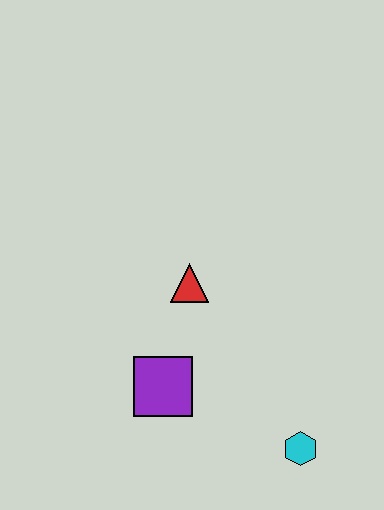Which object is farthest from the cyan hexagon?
The red triangle is farthest from the cyan hexagon.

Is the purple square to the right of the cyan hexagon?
No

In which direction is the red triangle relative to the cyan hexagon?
The red triangle is above the cyan hexagon.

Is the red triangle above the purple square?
Yes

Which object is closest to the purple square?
The red triangle is closest to the purple square.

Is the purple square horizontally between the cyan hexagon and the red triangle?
No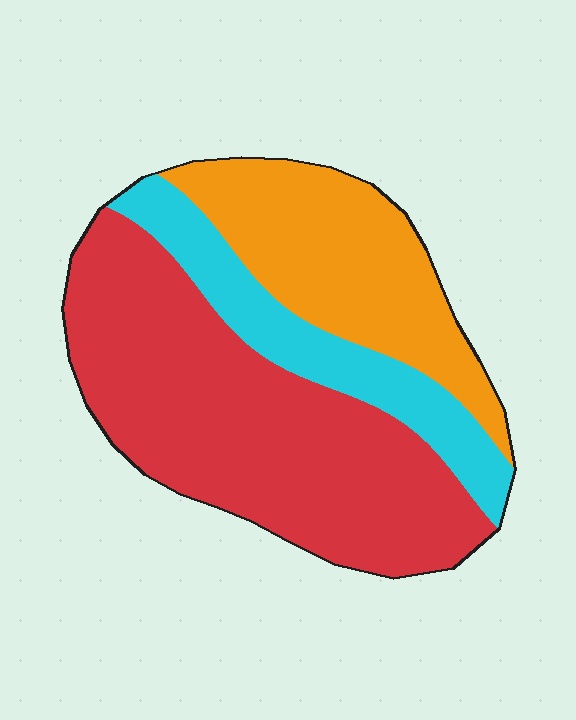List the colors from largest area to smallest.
From largest to smallest: red, orange, cyan.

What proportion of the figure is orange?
Orange covers roughly 30% of the figure.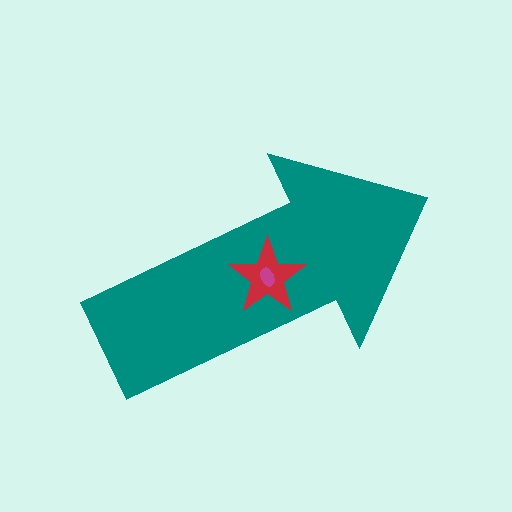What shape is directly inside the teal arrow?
The red star.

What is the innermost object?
The magenta ellipse.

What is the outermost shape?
The teal arrow.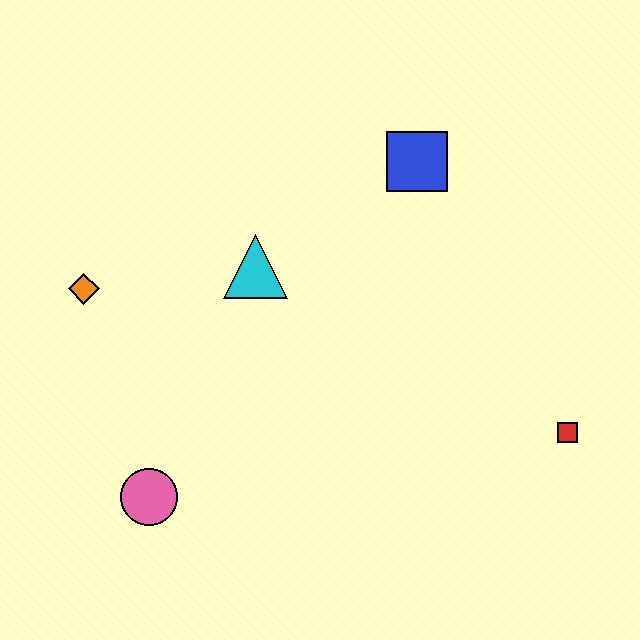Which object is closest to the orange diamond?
The cyan triangle is closest to the orange diamond.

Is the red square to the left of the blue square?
No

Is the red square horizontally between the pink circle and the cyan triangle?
No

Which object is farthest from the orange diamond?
The red square is farthest from the orange diamond.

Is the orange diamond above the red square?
Yes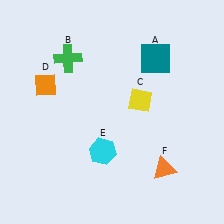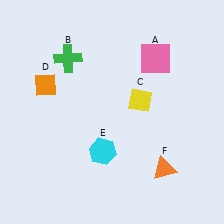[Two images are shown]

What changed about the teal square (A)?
In Image 1, A is teal. In Image 2, it changed to pink.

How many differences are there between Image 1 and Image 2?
There is 1 difference between the two images.